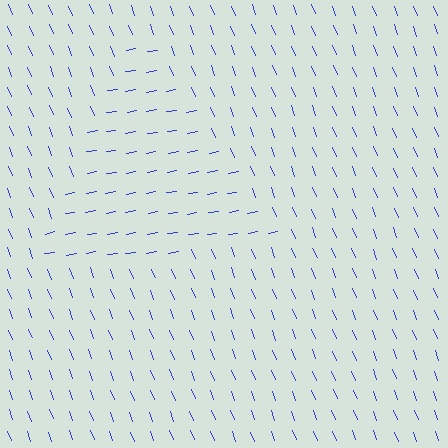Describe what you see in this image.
The image is filled with small blue line segments. A triangle region in the image has lines oriented differently from the surrounding lines, creating a visible texture boundary.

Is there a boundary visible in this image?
Yes, there is a texture boundary formed by a change in line orientation.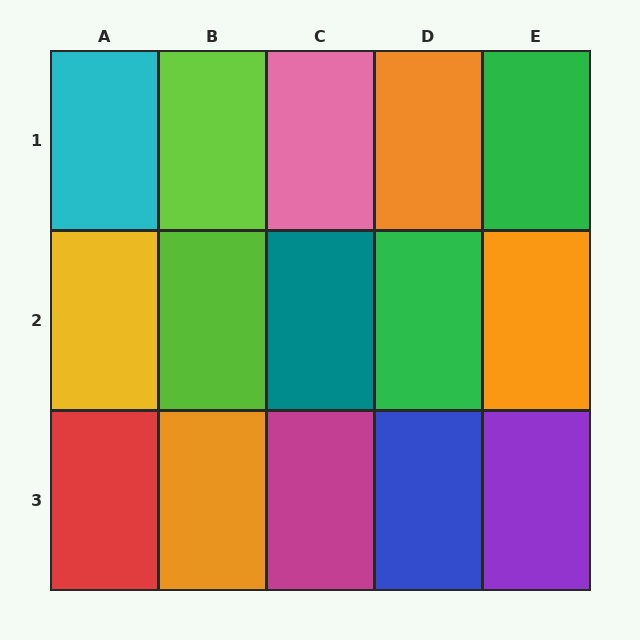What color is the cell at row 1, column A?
Cyan.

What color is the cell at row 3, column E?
Purple.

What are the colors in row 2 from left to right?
Yellow, lime, teal, green, orange.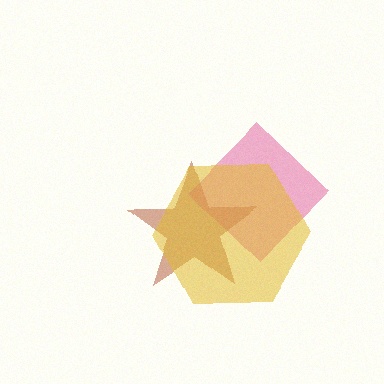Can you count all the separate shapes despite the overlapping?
Yes, there are 3 separate shapes.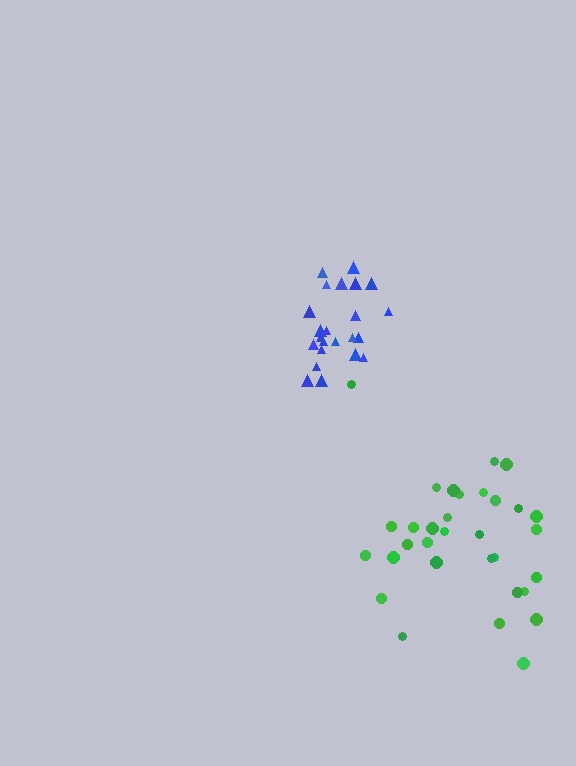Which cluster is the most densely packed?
Blue.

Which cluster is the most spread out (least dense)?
Green.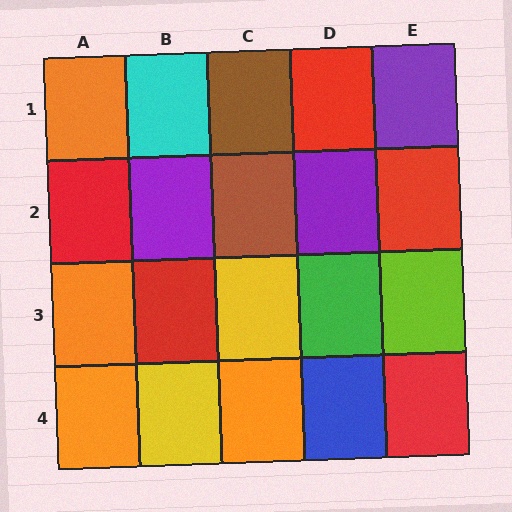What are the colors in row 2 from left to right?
Red, purple, brown, purple, red.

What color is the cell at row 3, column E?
Lime.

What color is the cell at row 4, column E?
Red.